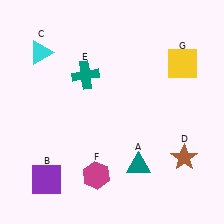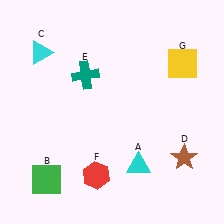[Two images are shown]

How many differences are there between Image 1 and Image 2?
There are 3 differences between the two images.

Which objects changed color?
A changed from teal to cyan. B changed from purple to green. F changed from magenta to red.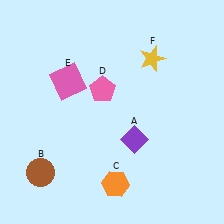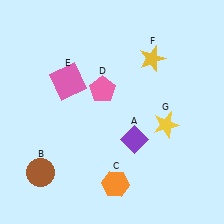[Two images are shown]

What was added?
A yellow star (G) was added in Image 2.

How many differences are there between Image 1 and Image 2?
There is 1 difference between the two images.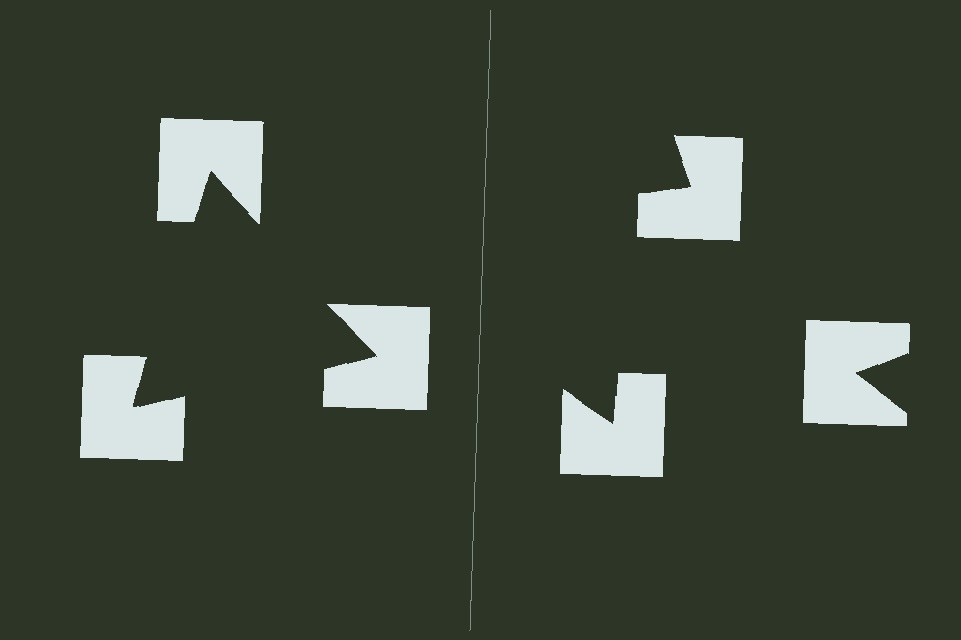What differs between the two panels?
The notched squares are positioned identically on both sides; only the wedge orientations differ. On the left they align to a triangle; on the right they are misaligned.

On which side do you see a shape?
An illusory triangle appears on the left side. On the right side the wedge cuts are rotated, so no coherent shape forms.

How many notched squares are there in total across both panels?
6 — 3 on each side.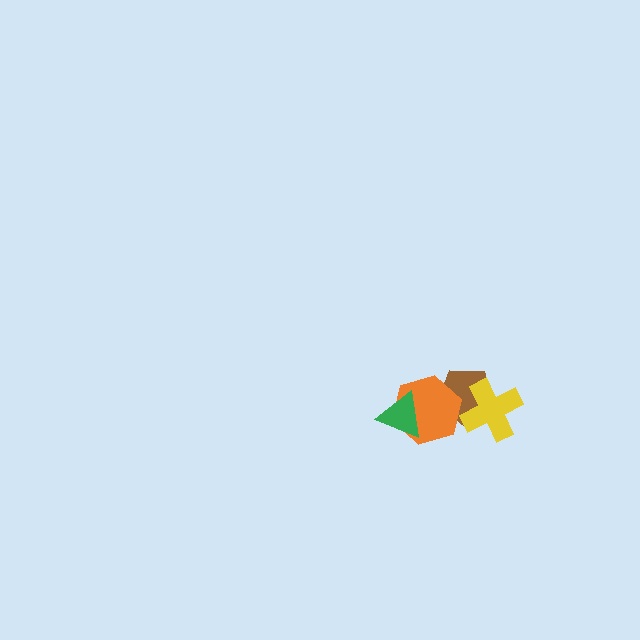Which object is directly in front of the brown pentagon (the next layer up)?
The yellow cross is directly in front of the brown pentagon.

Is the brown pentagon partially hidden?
Yes, it is partially covered by another shape.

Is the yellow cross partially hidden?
No, no other shape covers it.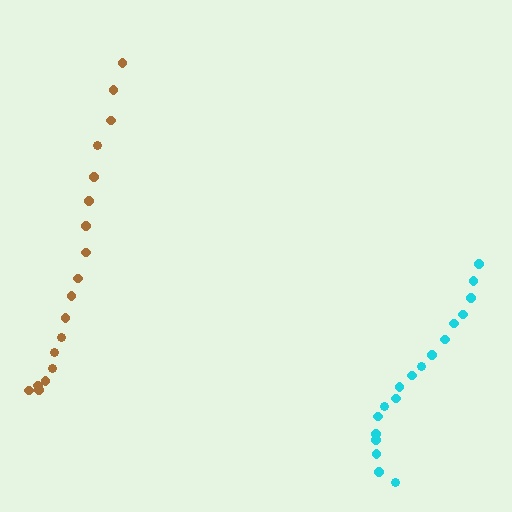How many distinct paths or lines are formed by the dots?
There are 2 distinct paths.